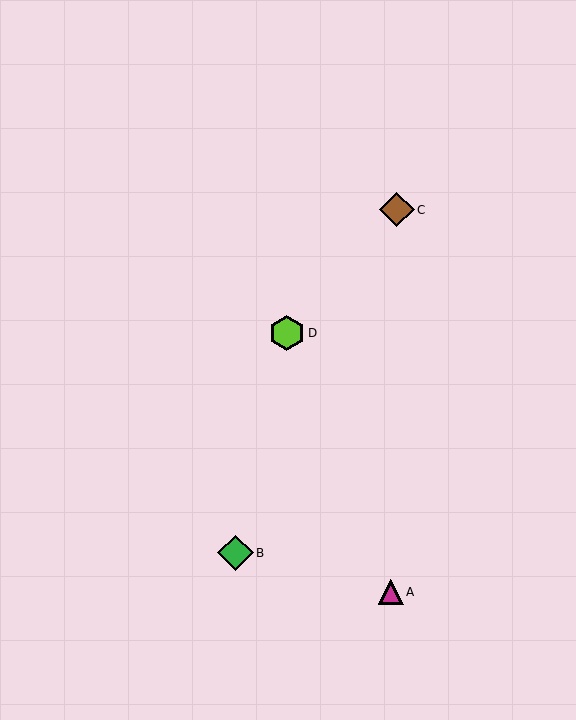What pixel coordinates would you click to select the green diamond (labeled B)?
Click at (236, 553) to select the green diamond B.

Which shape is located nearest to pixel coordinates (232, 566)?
The green diamond (labeled B) at (236, 553) is nearest to that location.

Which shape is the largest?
The lime hexagon (labeled D) is the largest.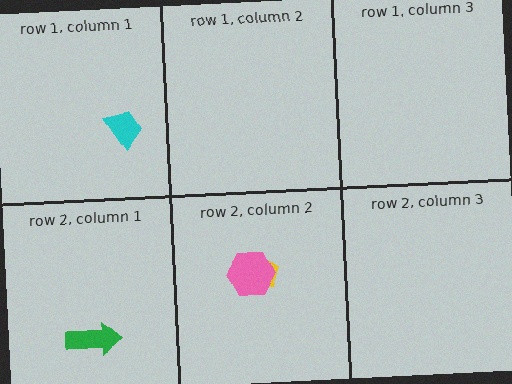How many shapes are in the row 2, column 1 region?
1.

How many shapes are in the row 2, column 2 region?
2.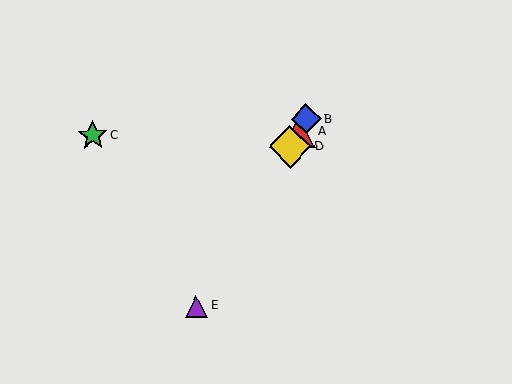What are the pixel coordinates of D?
Object D is at (290, 147).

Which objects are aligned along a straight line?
Objects A, B, D, E are aligned along a straight line.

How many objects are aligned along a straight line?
4 objects (A, B, D, E) are aligned along a straight line.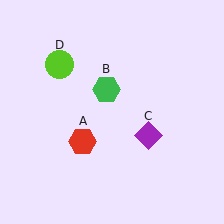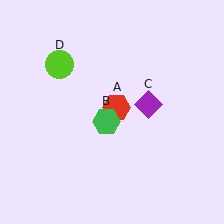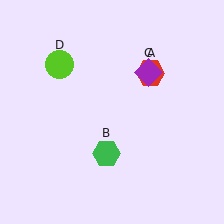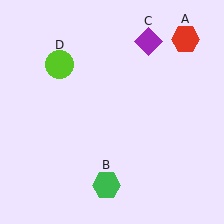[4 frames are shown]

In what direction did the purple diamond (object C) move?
The purple diamond (object C) moved up.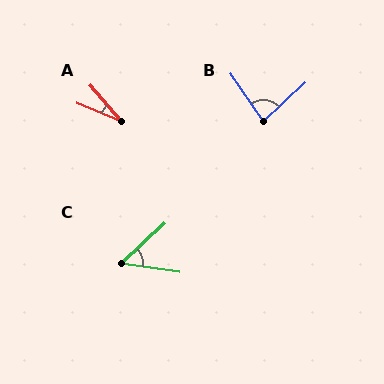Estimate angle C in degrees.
Approximately 51 degrees.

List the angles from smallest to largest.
A (27°), C (51°), B (81°).